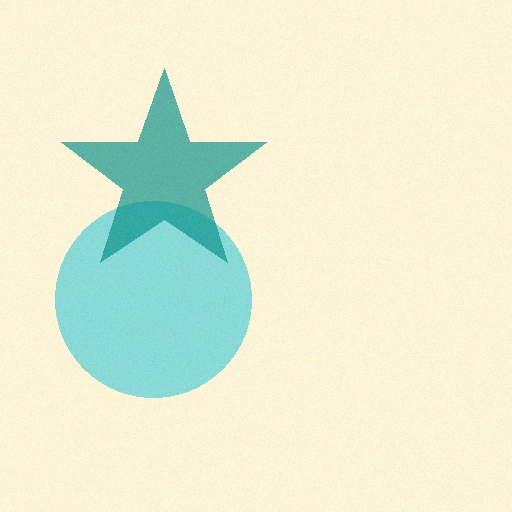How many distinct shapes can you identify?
There are 2 distinct shapes: a cyan circle, a teal star.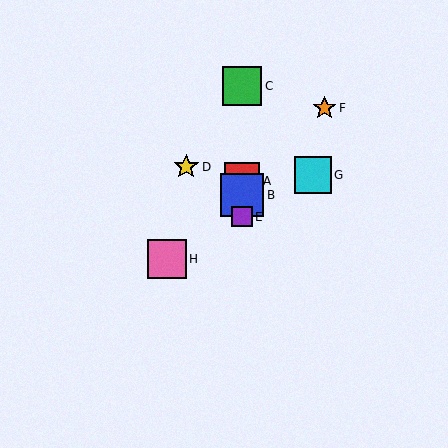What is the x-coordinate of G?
Object G is at x≈313.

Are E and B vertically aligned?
Yes, both are at x≈242.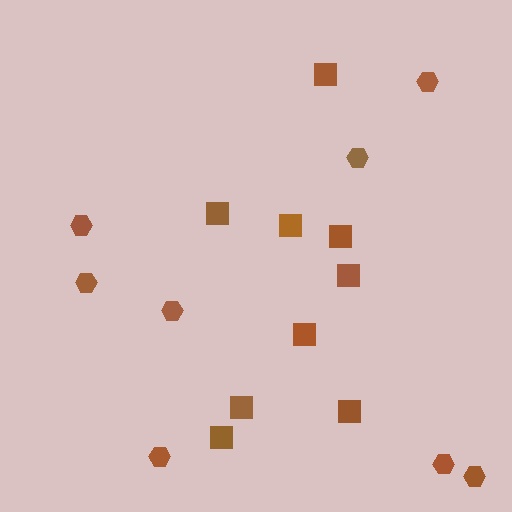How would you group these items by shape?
There are 2 groups: one group of squares (9) and one group of hexagons (8).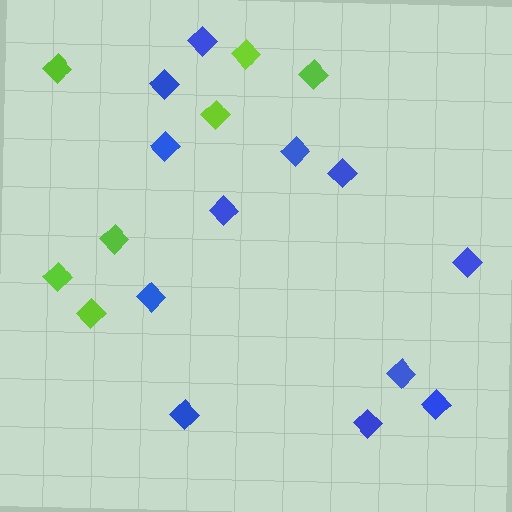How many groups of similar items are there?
There are 2 groups: one group of lime diamonds (7) and one group of blue diamonds (12).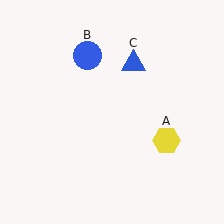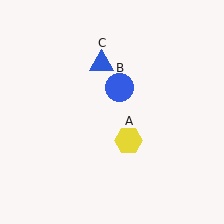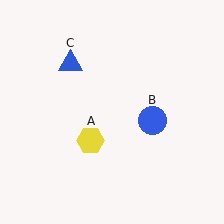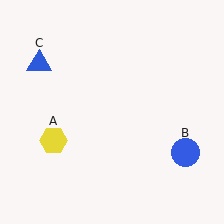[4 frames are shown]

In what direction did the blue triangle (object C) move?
The blue triangle (object C) moved left.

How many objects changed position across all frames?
3 objects changed position: yellow hexagon (object A), blue circle (object B), blue triangle (object C).